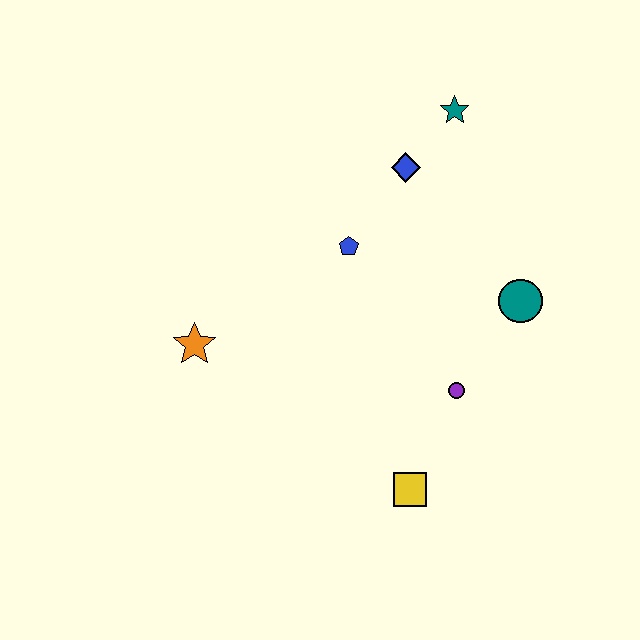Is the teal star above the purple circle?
Yes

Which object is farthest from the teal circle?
The orange star is farthest from the teal circle.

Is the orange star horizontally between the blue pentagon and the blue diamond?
No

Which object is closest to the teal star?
The blue diamond is closest to the teal star.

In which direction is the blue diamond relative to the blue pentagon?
The blue diamond is above the blue pentagon.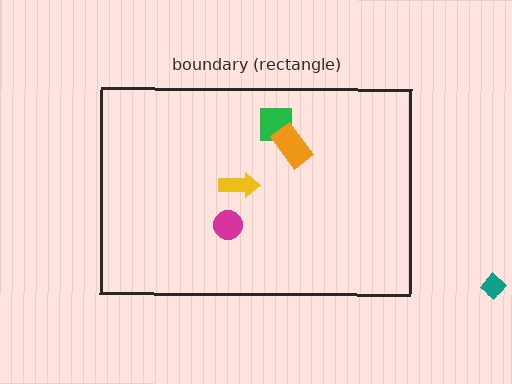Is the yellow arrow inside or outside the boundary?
Inside.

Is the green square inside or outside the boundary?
Inside.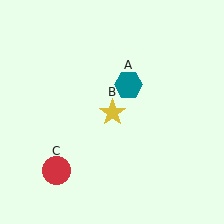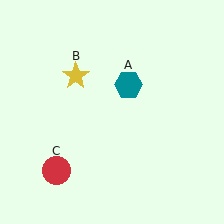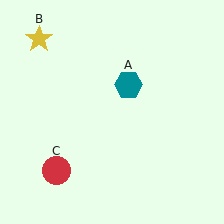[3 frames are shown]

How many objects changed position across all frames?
1 object changed position: yellow star (object B).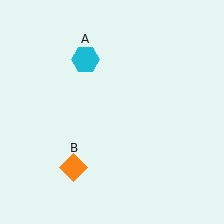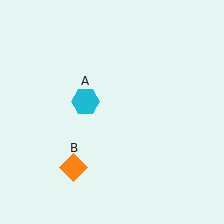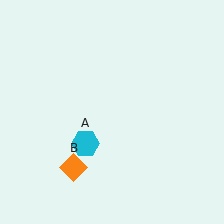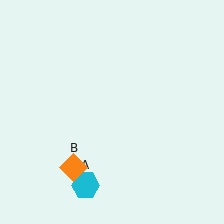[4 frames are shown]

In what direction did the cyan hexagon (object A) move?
The cyan hexagon (object A) moved down.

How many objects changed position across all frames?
1 object changed position: cyan hexagon (object A).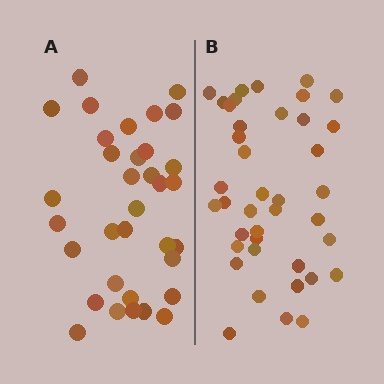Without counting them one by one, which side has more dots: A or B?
Region B (the right region) has more dots.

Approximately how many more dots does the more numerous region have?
Region B has about 6 more dots than region A.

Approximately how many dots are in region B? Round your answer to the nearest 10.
About 40 dots.